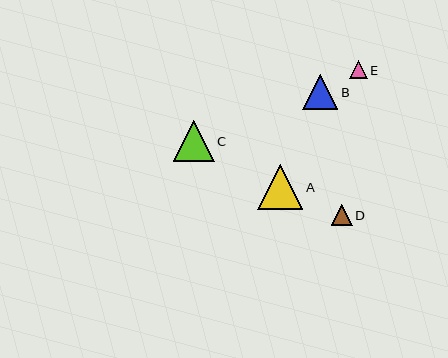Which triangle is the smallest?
Triangle E is the smallest with a size of approximately 17 pixels.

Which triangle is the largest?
Triangle A is the largest with a size of approximately 45 pixels.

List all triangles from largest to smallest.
From largest to smallest: A, C, B, D, E.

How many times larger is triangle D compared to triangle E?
Triangle D is approximately 1.2 times the size of triangle E.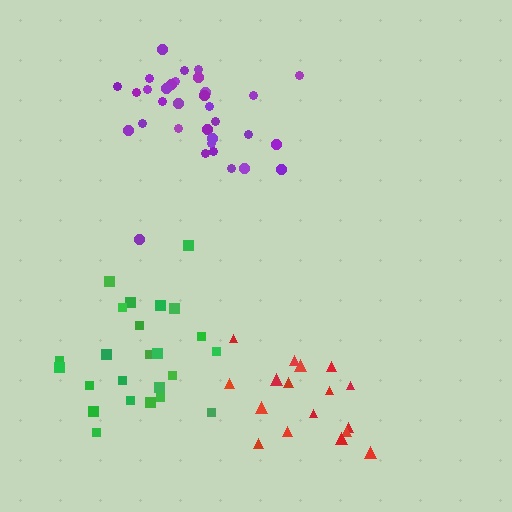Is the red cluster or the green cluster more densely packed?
Red.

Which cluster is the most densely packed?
Purple.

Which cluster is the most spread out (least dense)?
Green.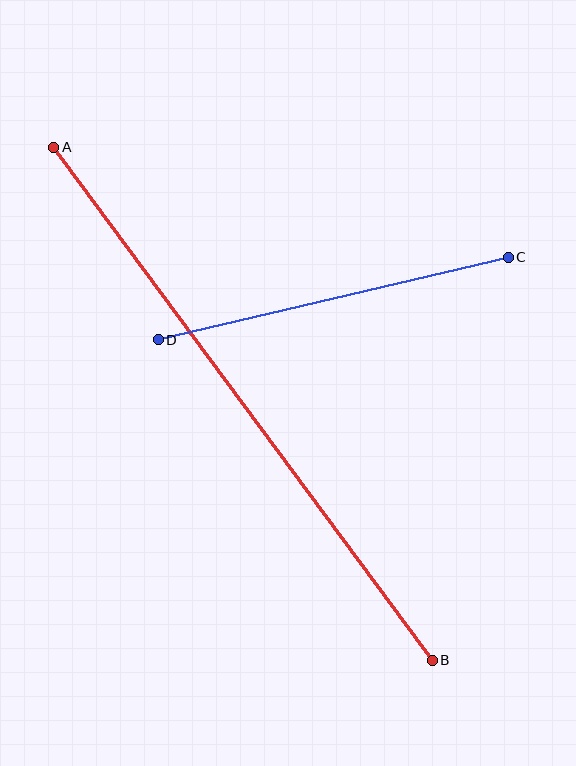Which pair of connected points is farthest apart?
Points A and B are farthest apart.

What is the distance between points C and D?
The distance is approximately 360 pixels.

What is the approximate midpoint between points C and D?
The midpoint is at approximately (333, 298) pixels.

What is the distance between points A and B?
The distance is approximately 637 pixels.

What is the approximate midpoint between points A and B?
The midpoint is at approximately (243, 404) pixels.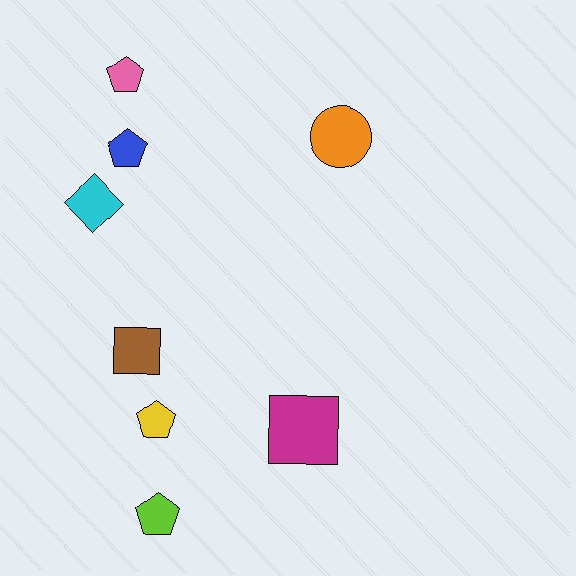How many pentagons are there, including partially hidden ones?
There are 4 pentagons.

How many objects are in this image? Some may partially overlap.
There are 8 objects.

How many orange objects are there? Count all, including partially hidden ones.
There is 1 orange object.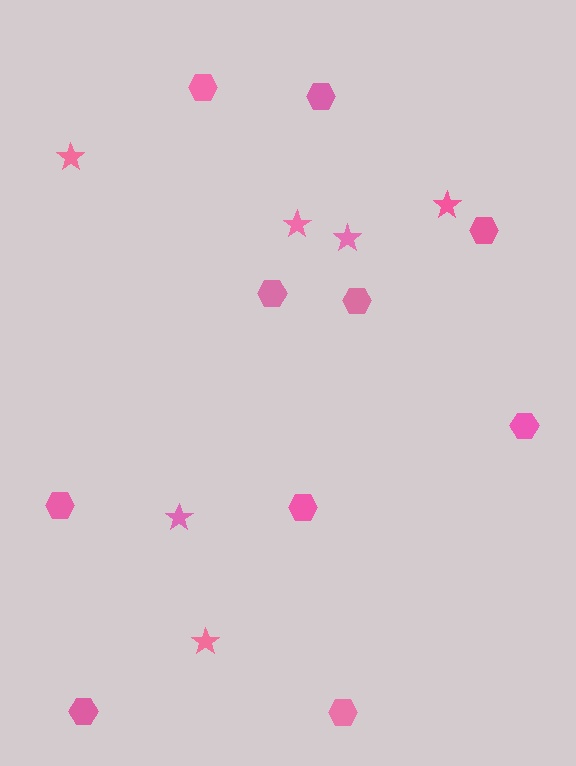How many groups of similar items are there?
There are 2 groups: one group of hexagons (10) and one group of stars (6).